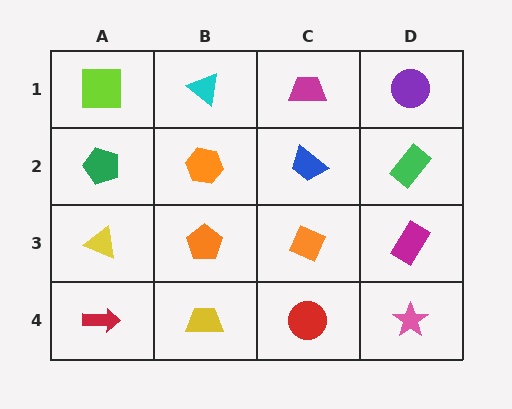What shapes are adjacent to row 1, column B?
An orange hexagon (row 2, column B), a lime square (row 1, column A), a magenta trapezoid (row 1, column C).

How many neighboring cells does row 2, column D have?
3.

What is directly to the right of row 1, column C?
A purple circle.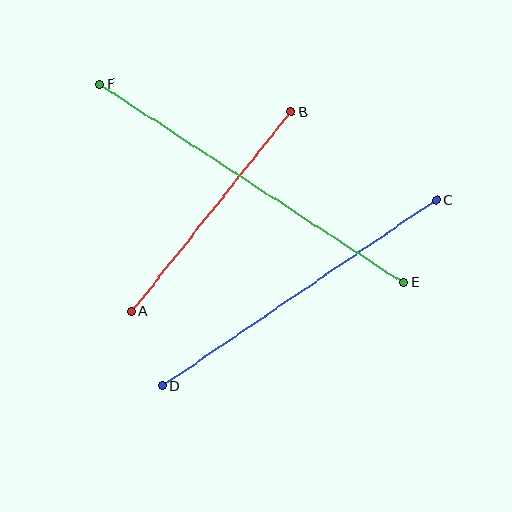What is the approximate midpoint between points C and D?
The midpoint is at approximately (299, 293) pixels.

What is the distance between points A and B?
The distance is approximately 255 pixels.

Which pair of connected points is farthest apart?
Points E and F are farthest apart.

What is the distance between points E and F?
The distance is approximately 363 pixels.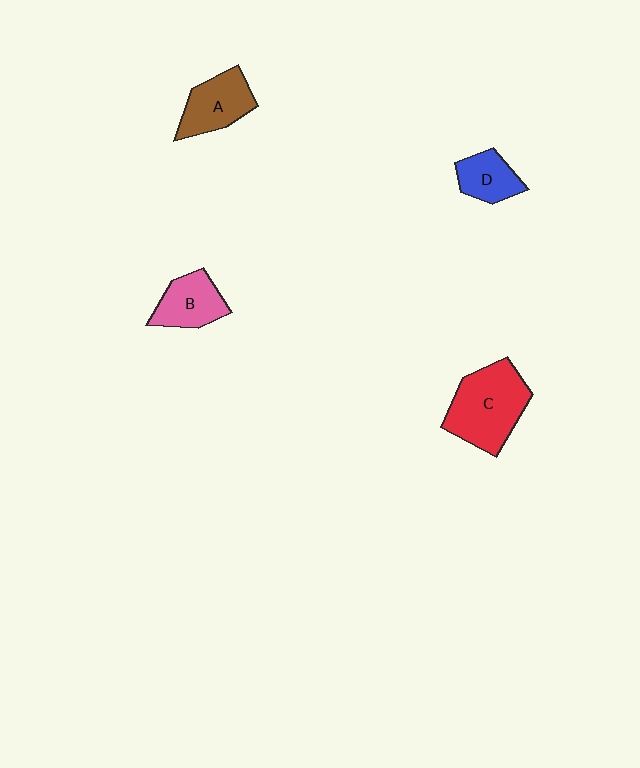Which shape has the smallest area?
Shape D (blue).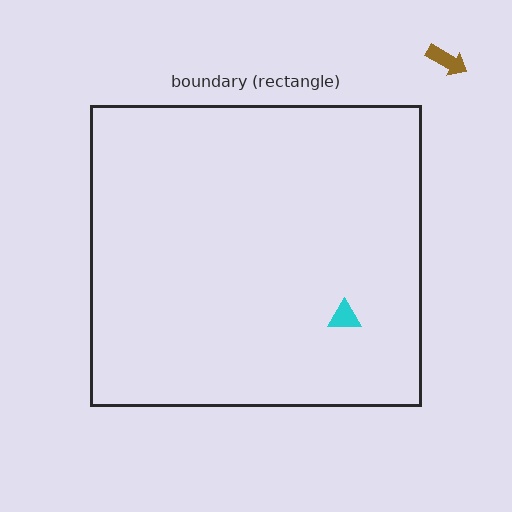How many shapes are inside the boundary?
1 inside, 1 outside.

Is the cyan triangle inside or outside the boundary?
Inside.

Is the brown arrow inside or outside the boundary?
Outside.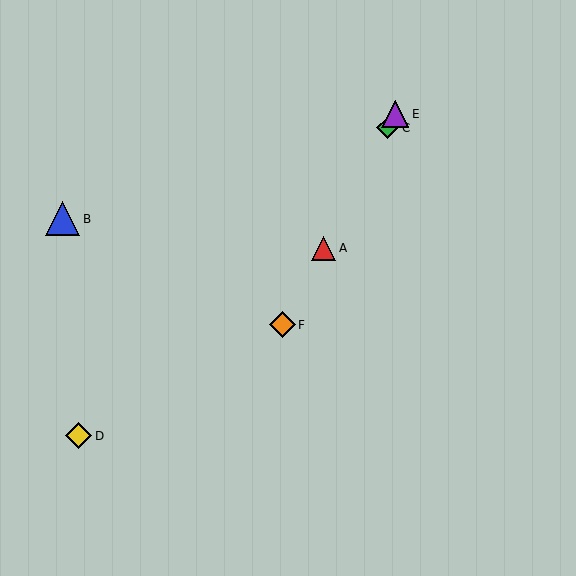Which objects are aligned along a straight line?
Objects A, C, E, F are aligned along a straight line.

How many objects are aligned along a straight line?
4 objects (A, C, E, F) are aligned along a straight line.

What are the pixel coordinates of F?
Object F is at (283, 325).